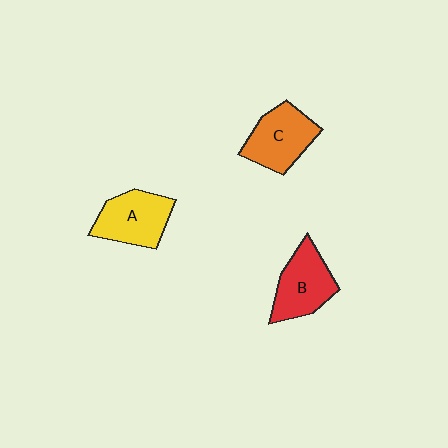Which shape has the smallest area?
Shape B (red).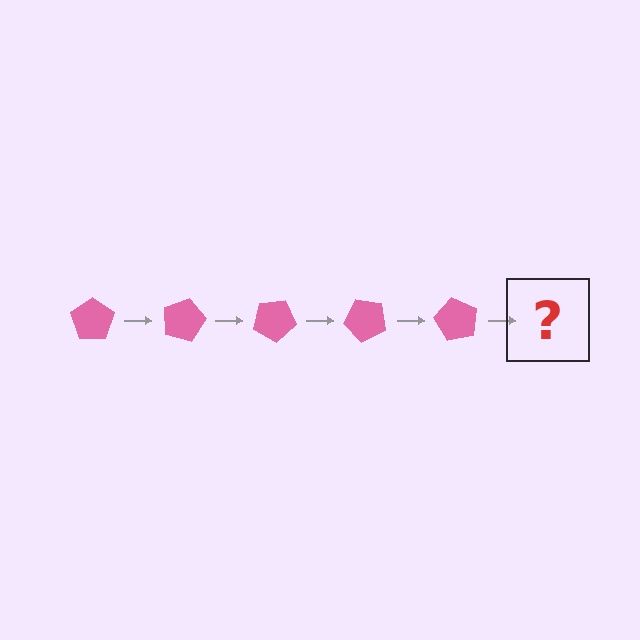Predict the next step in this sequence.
The next step is a pink pentagon rotated 75 degrees.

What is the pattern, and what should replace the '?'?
The pattern is that the pentagon rotates 15 degrees each step. The '?' should be a pink pentagon rotated 75 degrees.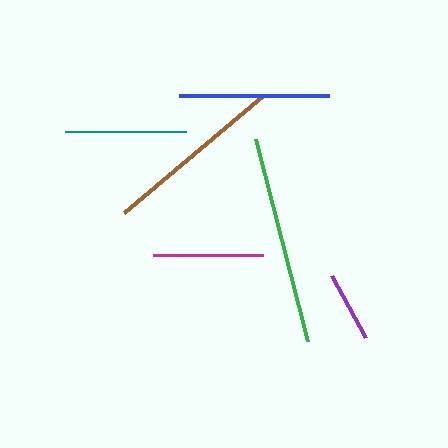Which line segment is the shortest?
The purple line is the shortest at approximately 71 pixels.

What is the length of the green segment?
The green segment is approximately 209 pixels long.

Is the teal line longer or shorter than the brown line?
The brown line is longer than the teal line.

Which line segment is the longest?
The green line is the longest at approximately 209 pixels.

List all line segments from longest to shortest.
From longest to shortest: green, brown, blue, teal, magenta, purple.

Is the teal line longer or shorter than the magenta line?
The teal line is longer than the magenta line.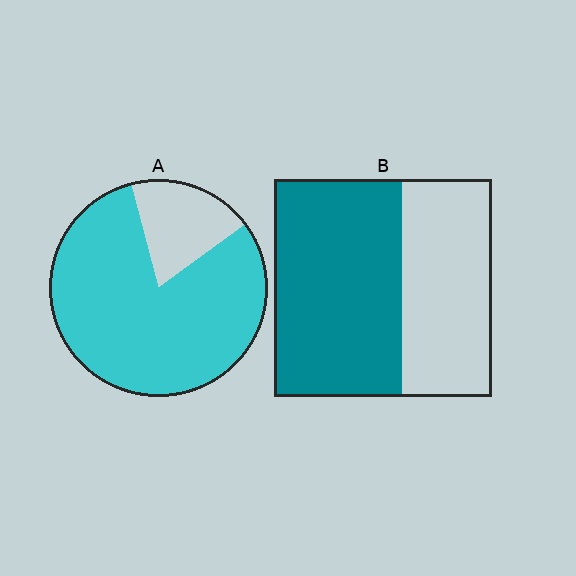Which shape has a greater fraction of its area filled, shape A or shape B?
Shape A.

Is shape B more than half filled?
Yes.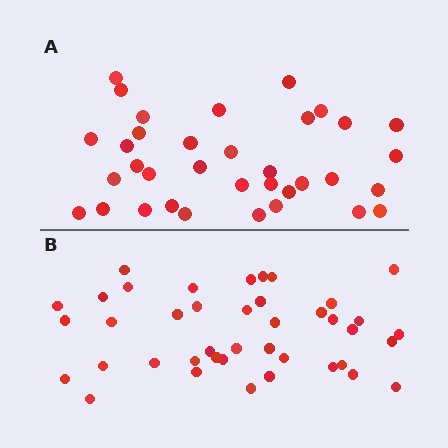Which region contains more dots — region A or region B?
Region B (the bottom region) has more dots.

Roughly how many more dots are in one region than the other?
Region B has about 6 more dots than region A.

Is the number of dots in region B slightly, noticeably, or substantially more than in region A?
Region B has only slightly more — the two regions are fairly close. The ratio is roughly 1.2 to 1.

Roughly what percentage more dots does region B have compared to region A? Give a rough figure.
About 15% more.